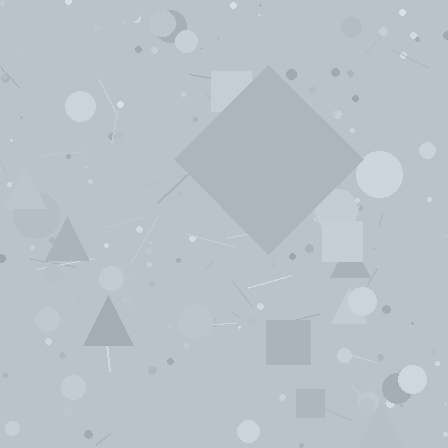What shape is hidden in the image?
A diamond is hidden in the image.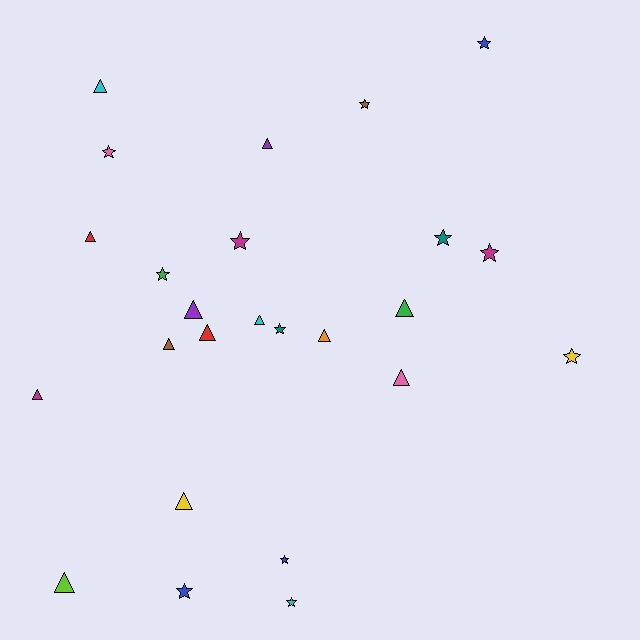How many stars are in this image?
There are 12 stars.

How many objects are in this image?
There are 25 objects.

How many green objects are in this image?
There are 2 green objects.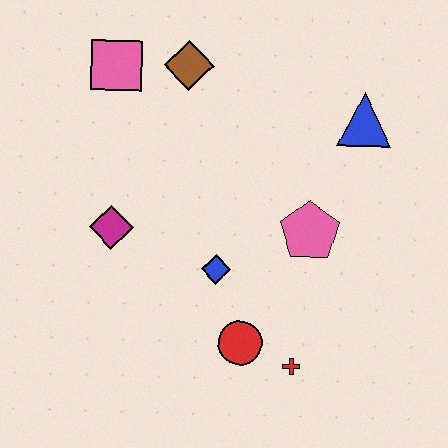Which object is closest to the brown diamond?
The pink square is closest to the brown diamond.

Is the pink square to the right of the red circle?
No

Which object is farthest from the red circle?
The pink square is farthest from the red circle.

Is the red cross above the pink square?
No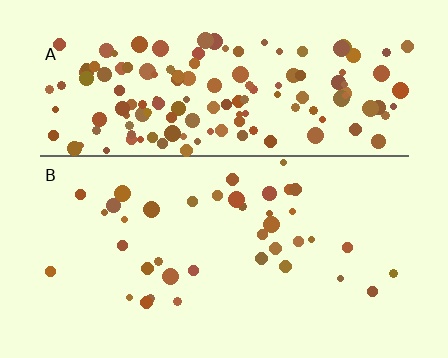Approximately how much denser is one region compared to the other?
Approximately 3.9× — region A over region B.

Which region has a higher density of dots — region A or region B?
A (the top).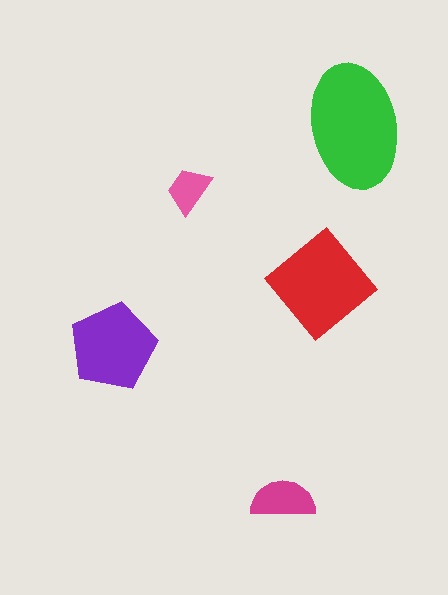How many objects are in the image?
There are 5 objects in the image.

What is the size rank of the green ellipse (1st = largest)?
1st.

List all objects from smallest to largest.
The pink trapezoid, the magenta semicircle, the purple pentagon, the red diamond, the green ellipse.